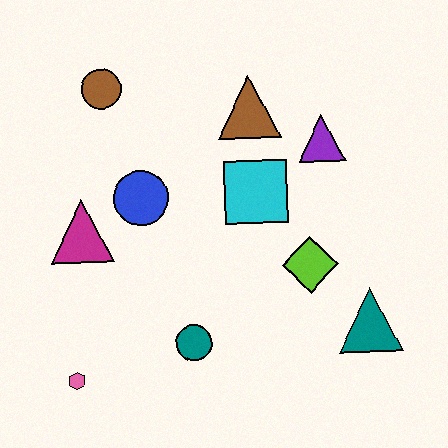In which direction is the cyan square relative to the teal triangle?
The cyan square is above the teal triangle.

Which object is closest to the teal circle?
The pink hexagon is closest to the teal circle.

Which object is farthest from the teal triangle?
The brown circle is farthest from the teal triangle.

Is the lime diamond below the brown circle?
Yes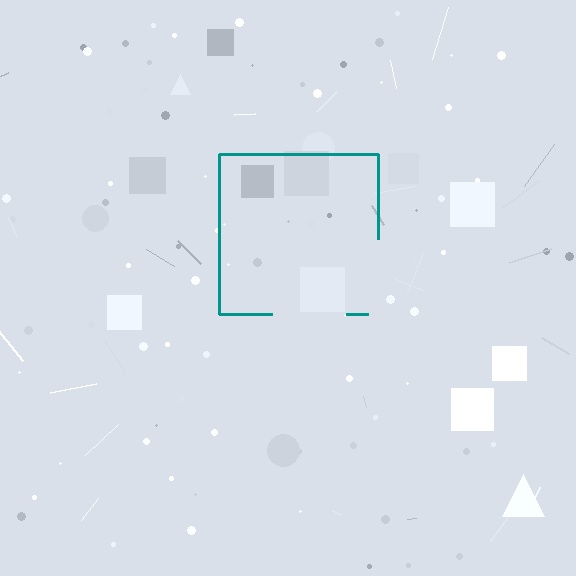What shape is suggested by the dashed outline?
The dashed outline suggests a square.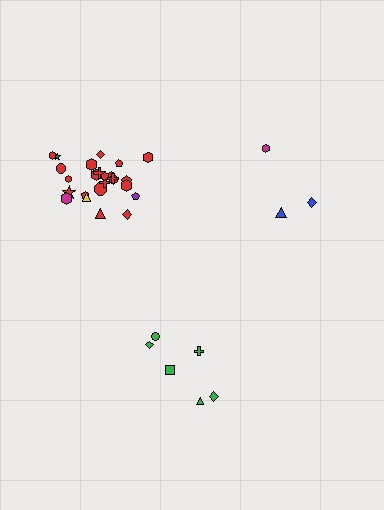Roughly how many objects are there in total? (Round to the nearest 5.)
Roughly 35 objects in total.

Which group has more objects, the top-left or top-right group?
The top-left group.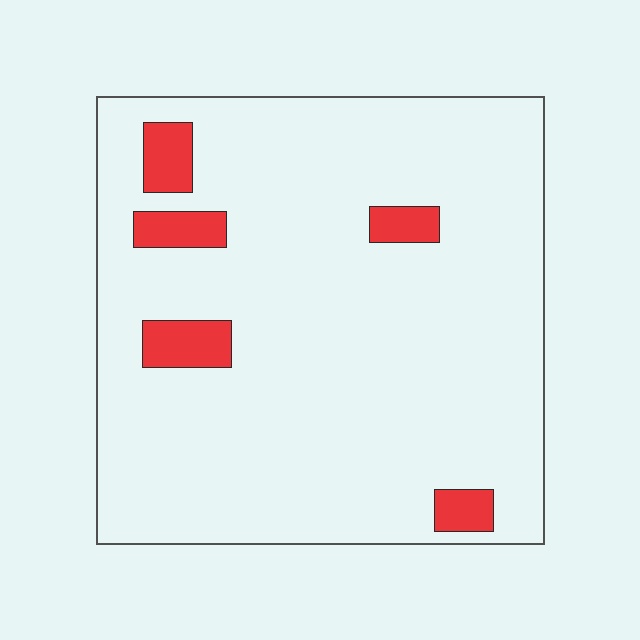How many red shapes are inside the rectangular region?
5.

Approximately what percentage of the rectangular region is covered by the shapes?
Approximately 10%.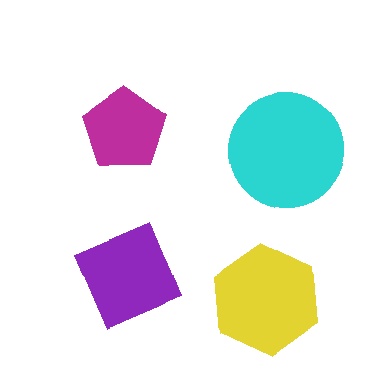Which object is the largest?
The cyan circle.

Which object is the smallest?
The magenta pentagon.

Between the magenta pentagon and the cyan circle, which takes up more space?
The cyan circle.